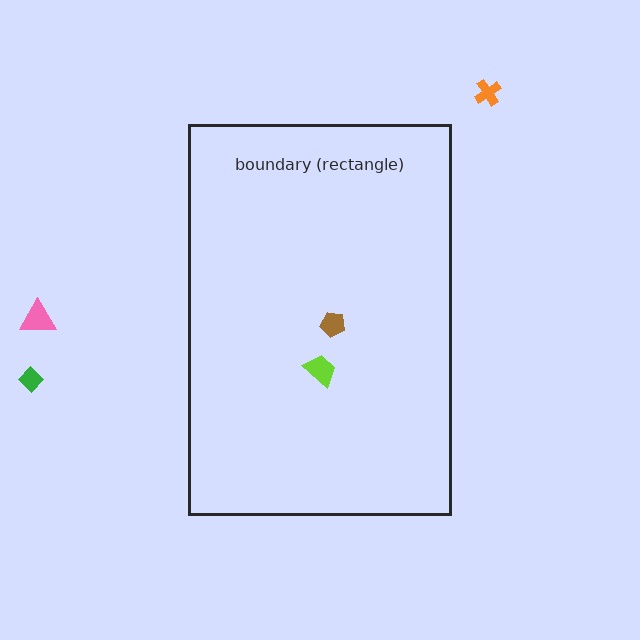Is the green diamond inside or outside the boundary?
Outside.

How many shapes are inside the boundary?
2 inside, 3 outside.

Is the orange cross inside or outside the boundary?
Outside.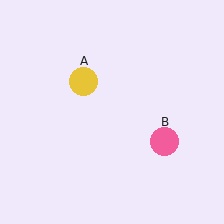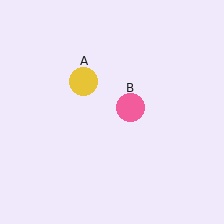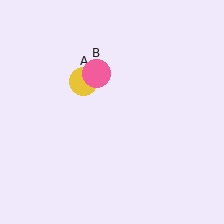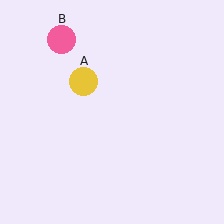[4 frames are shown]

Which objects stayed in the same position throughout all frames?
Yellow circle (object A) remained stationary.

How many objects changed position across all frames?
1 object changed position: pink circle (object B).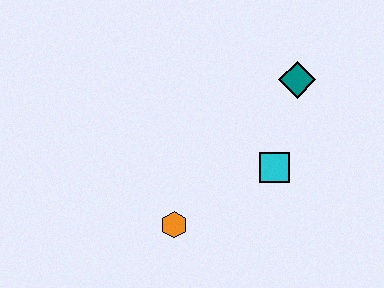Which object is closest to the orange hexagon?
The cyan square is closest to the orange hexagon.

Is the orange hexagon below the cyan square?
Yes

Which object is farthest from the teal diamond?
The orange hexagon is farthest from the teal diamond.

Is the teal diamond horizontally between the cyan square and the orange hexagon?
No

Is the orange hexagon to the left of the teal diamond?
Yes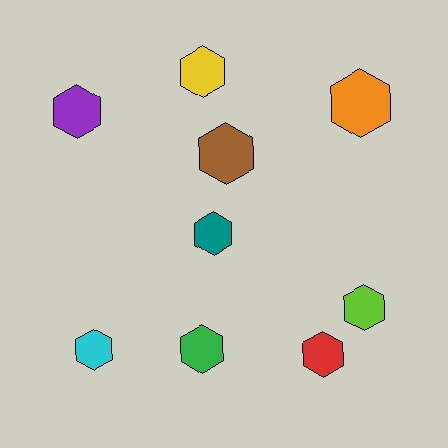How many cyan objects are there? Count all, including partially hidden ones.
There is 1 cyan object.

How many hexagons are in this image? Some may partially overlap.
There are 9 hexagons.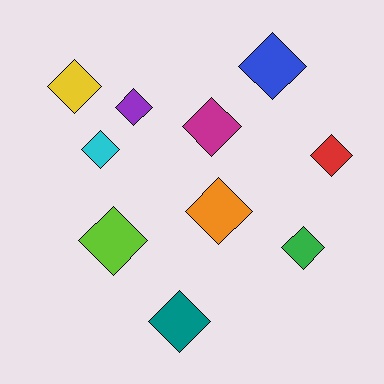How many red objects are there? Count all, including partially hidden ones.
There is 1 red object.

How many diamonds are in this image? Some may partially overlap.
There are 10 diamonds.